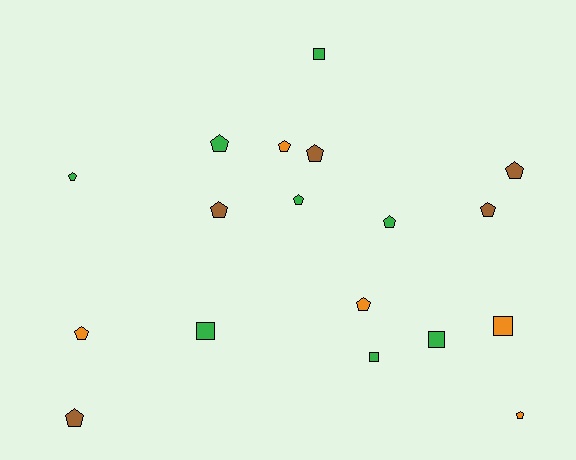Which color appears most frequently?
Green, with 8 objects.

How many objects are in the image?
There are 18 objects.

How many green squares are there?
There are 4 green squares.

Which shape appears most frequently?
Pentagon, with 13 objects.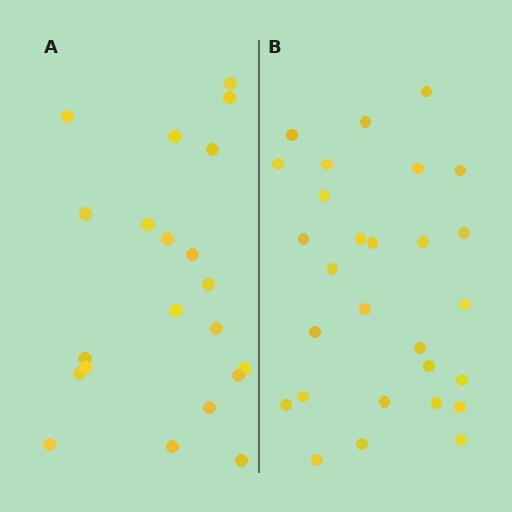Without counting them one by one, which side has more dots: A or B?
Region B (the right region) has more dots.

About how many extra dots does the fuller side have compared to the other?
Region B has roughly 8 or so more dots than region A.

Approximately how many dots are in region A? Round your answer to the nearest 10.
About 20 dots. (The exact count is 21, which rounds to 20.)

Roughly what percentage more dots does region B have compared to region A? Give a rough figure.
About 35% more.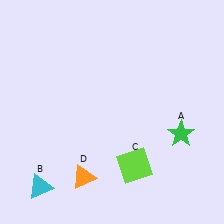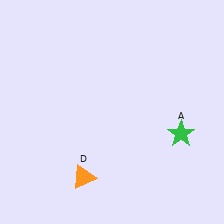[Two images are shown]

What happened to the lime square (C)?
The lime square (C) was removed in Image 2. It was in the bottom-right area of Image 1.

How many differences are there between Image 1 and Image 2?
There are 2 differences between the two images.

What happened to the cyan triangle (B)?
The cyan triangle (B) was removed in Image 2. It was in the bottom-left area of Image 1.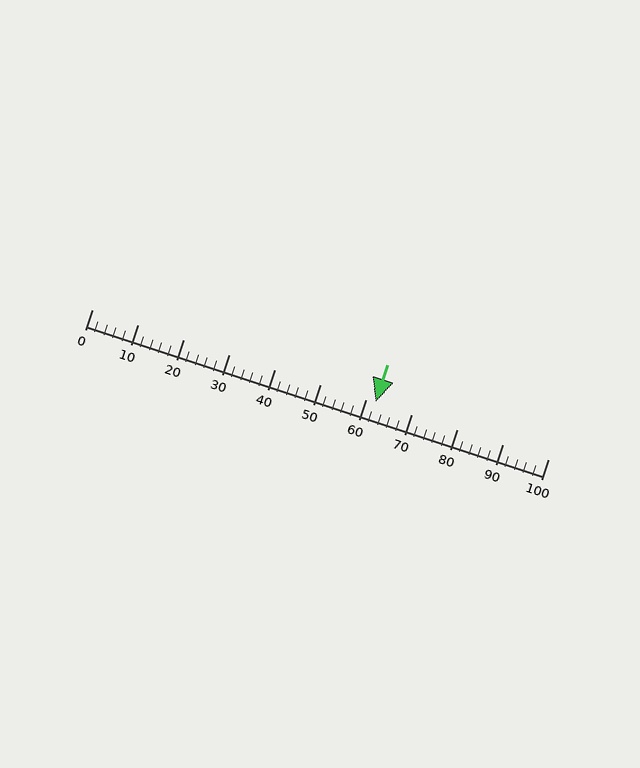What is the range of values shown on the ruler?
The ruler shows values from 0 to 100.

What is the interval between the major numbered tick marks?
The major tick marks are spaced 10 units apart.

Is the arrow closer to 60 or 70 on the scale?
The arrow is closer to 60.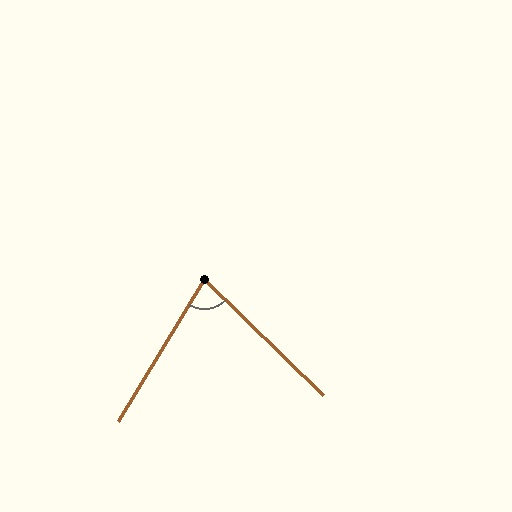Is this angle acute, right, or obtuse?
It is acute.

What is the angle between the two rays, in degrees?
Approximately 77 degrees.